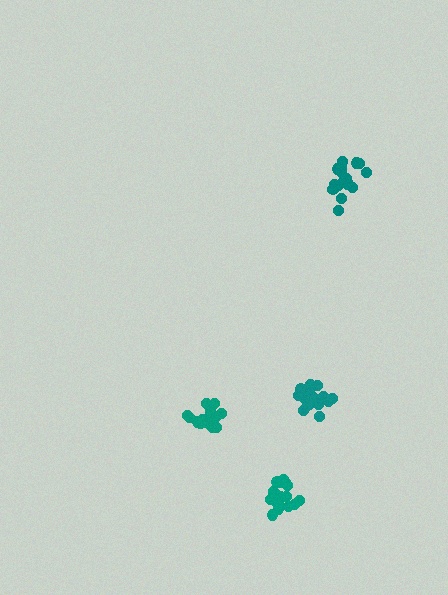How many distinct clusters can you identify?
There are 4 distinct clusters.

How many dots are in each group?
Group 1: 18 dots, Group 2: 18 dots, Group 3: 18 dots, Group 4: 18 dots (72 total).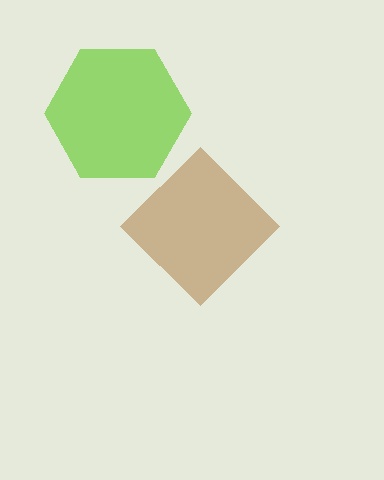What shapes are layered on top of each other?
The layered shapes are: a brown diamond, a lime hexagon.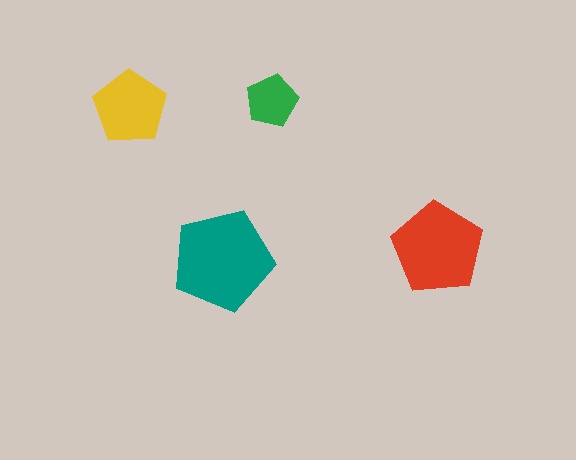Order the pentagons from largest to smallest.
the teal one, the red one, the yellow one, the green one.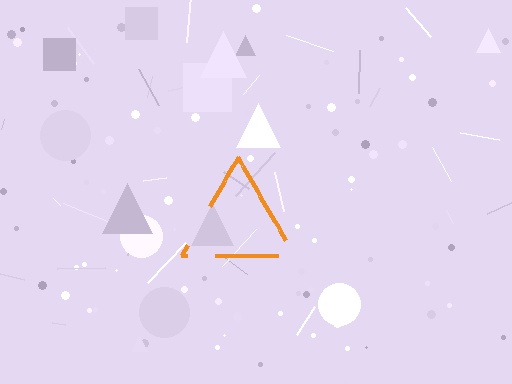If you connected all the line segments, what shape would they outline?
They would outline a triangle.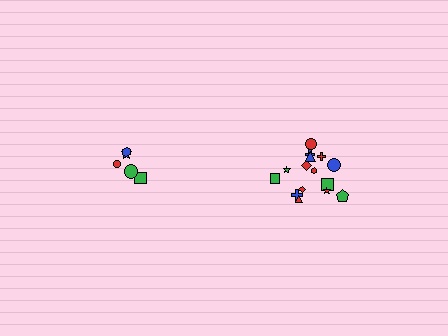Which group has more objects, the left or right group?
The right group.